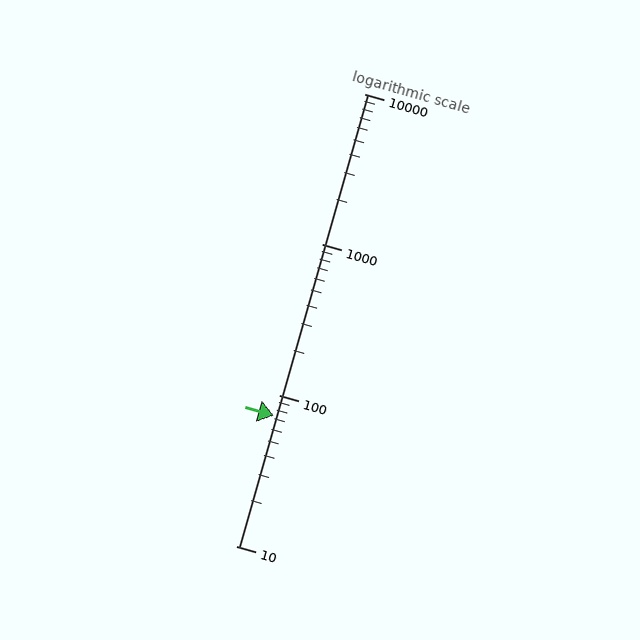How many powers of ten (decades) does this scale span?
The scale spans 3 decades, from 10 to 10000.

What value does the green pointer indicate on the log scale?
The pointer indicates approximately 73.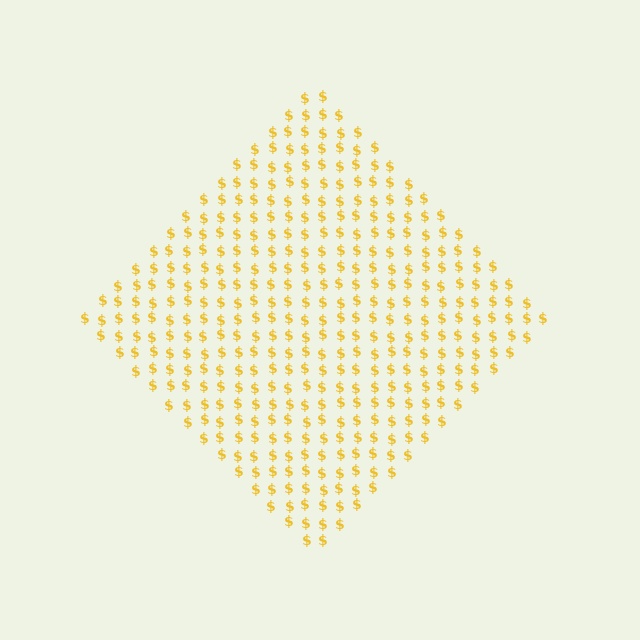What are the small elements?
The small elements are dollar signs.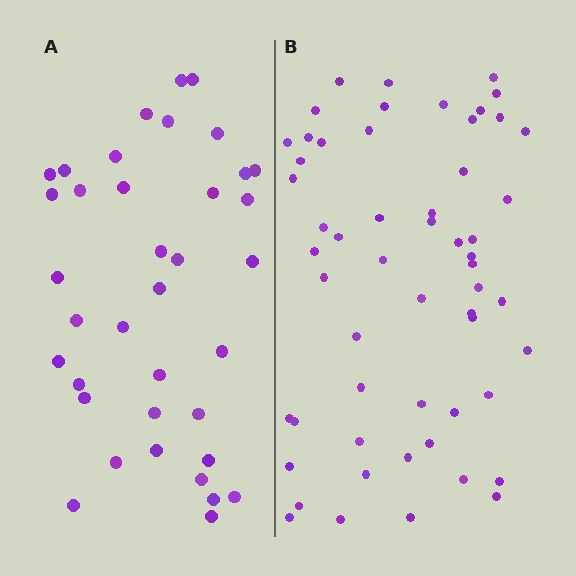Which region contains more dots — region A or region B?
Region B (the right region) has more dots.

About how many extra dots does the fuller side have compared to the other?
Region B has approximately 20 more dots than region A.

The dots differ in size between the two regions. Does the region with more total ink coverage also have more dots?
No. Region A has more total ink coverage because its dots are larger, but region B actually contains more individual dots. Total area can be misleading — the number of items is what matters here.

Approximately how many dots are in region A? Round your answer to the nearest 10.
About 40 dots. (The exact count is 37, which rounds to 40.)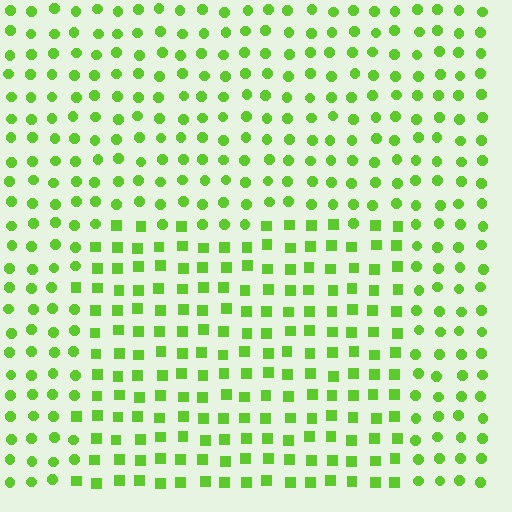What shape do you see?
I see a rectangle.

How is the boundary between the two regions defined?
The boundary is defined by a change in element shape: squares inside vs. circles outside. All elements share the same color and spacing.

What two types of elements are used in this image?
The image uses squares inside the rectangle region and circles outside it.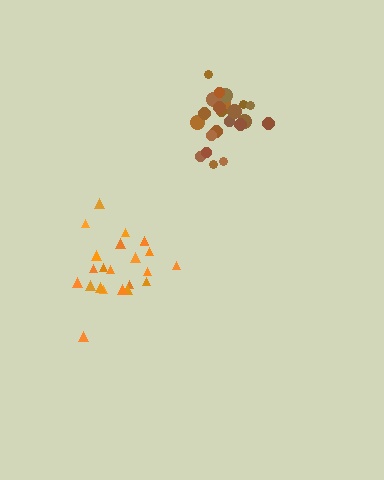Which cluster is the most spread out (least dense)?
Orange.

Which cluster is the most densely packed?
Brown.